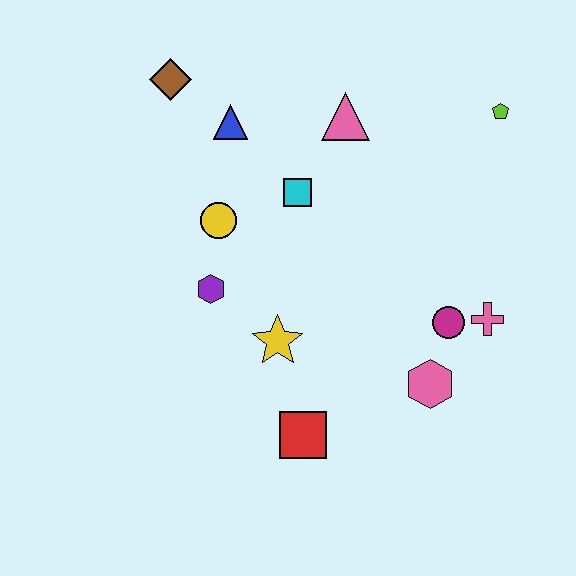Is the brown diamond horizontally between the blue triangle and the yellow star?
No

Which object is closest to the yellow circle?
The purple hexagon is closest to the yellow circle.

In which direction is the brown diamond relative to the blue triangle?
The brown diamond is to the left of the blue triangle.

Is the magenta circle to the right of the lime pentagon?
No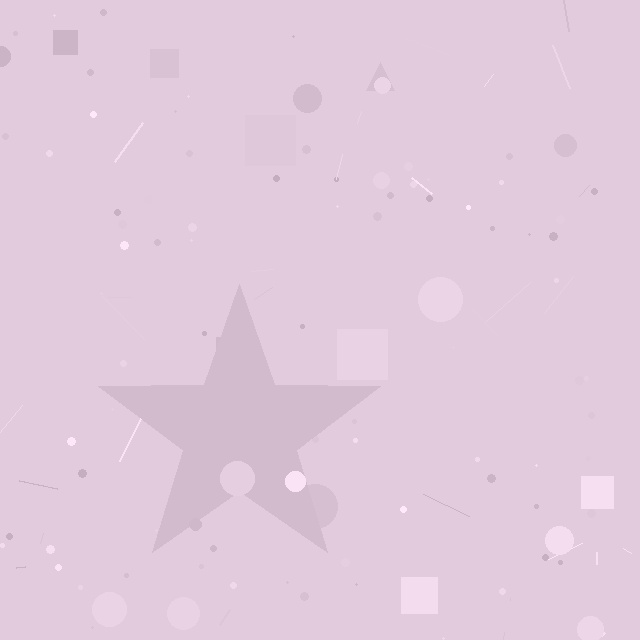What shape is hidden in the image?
A star is hidden in the image.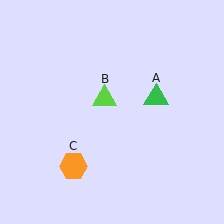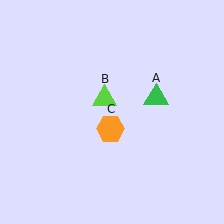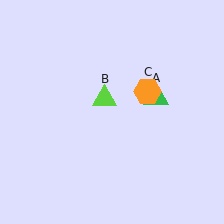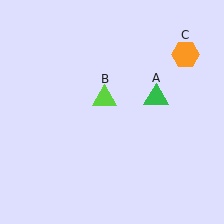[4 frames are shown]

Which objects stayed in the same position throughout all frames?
Green triangle (object A) and lime triangle (object B) remained stationary.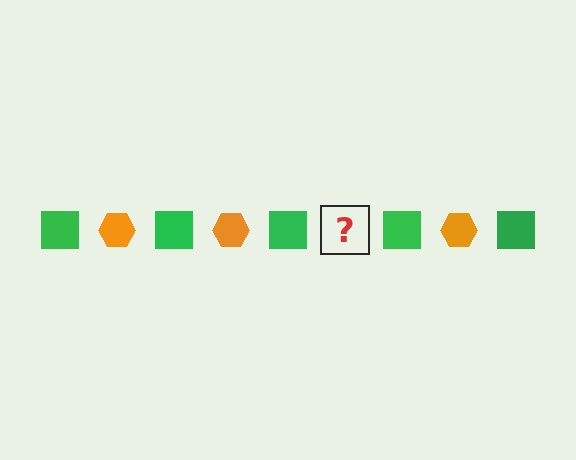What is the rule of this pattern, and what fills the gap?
The rule is that the pattern alternates between green square and orange hexagon. The gap should be filled with an orange hexagon.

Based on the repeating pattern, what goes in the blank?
The blank should be an orange hexagon.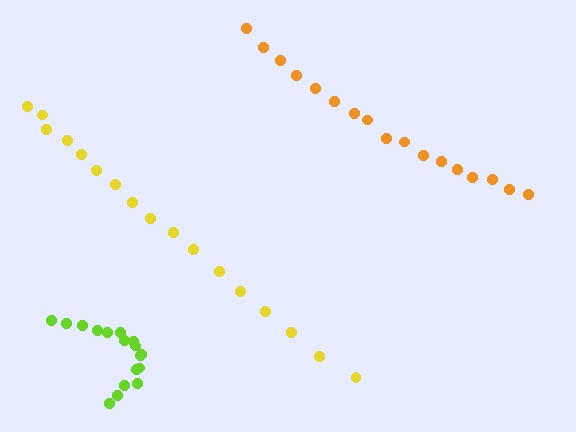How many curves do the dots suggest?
There are 3 distinct paths.